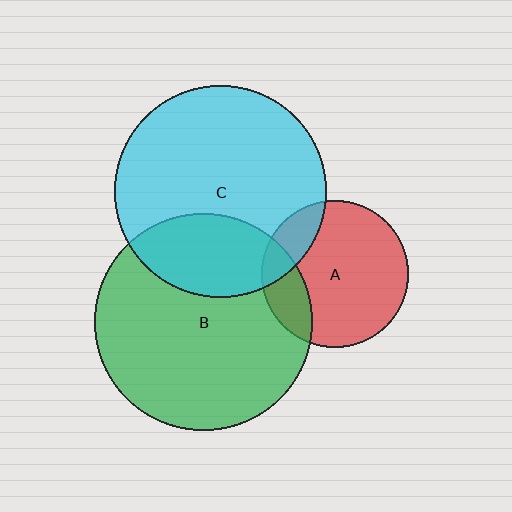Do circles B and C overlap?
Yes.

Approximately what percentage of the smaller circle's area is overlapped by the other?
Approximately 30%.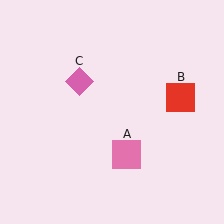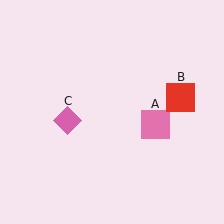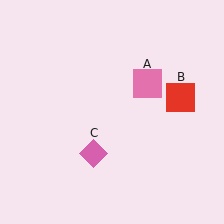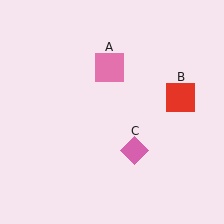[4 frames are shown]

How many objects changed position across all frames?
2 objects changed position: pink square (object A), pink diamond (object C).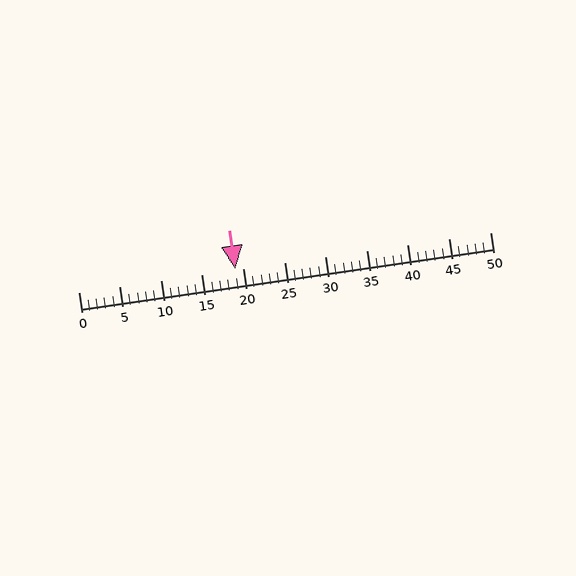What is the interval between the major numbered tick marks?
The major tick marks are spaced 5 units apart.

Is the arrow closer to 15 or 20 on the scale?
The arrow is closer to 20.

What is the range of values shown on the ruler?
The ruler shows values from 0 to 50.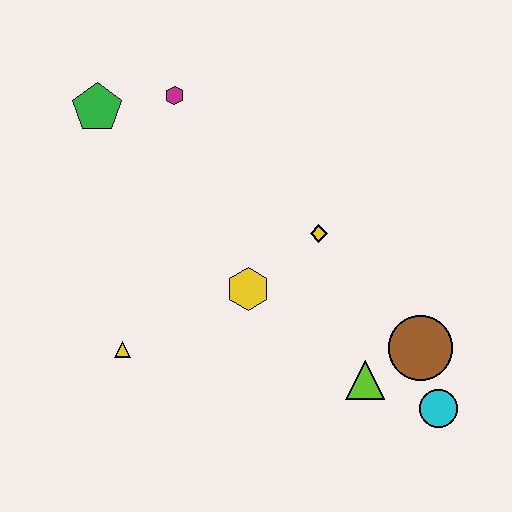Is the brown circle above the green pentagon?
No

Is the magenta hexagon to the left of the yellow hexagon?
Yes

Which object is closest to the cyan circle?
The brown circle is closest to the cyan circle.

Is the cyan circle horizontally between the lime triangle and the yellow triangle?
No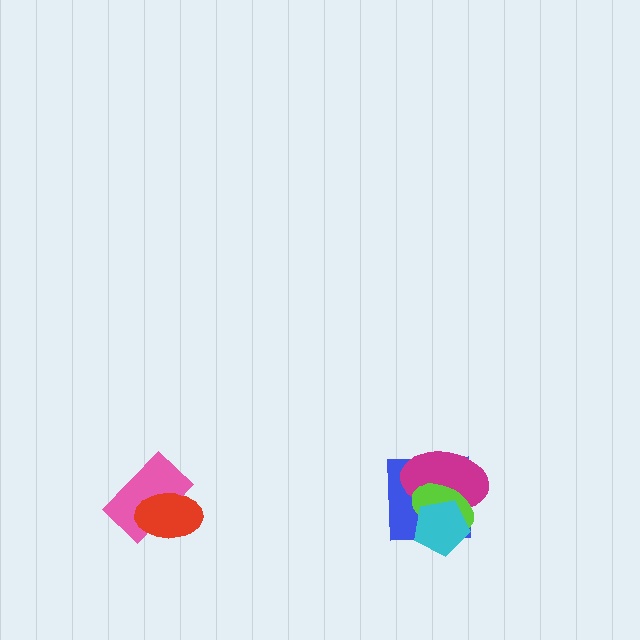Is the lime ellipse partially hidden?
Yes, it is partially covered by another shape.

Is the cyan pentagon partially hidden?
No, no other shape covers it.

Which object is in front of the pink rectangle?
The red ellipse is in front of the pink rectangle.